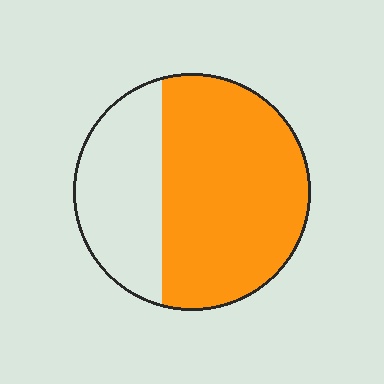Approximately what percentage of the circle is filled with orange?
Approximately 65%.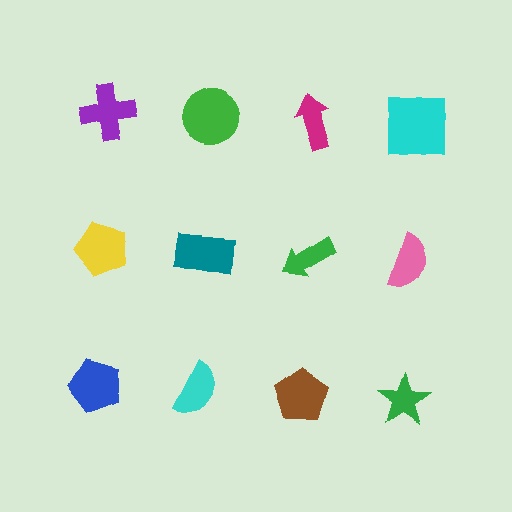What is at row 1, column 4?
A cyan square.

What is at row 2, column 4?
A pink semicircle.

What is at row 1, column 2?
A green circle.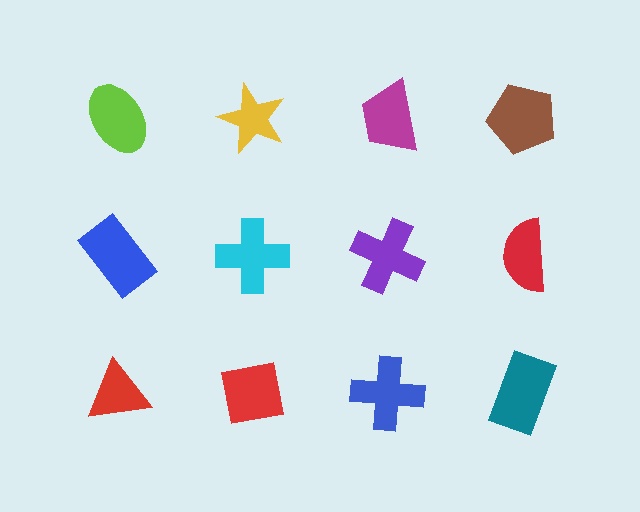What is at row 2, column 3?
A purple cross.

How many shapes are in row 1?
4 shapes.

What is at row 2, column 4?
A red semicircle.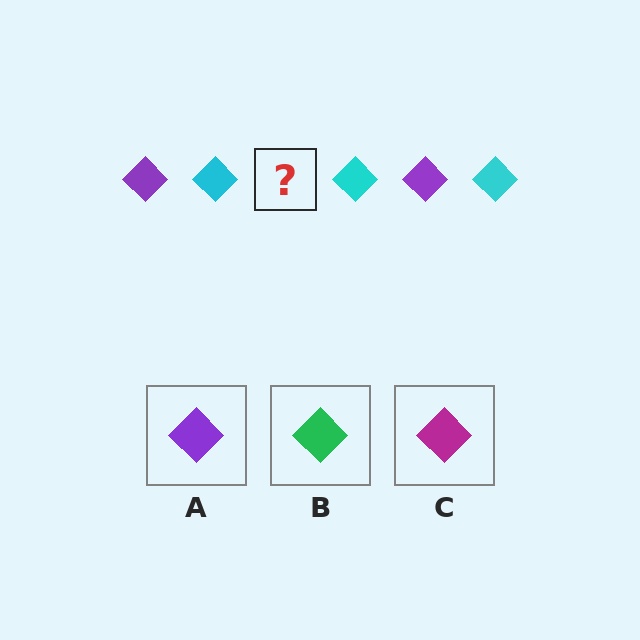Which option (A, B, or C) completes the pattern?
A.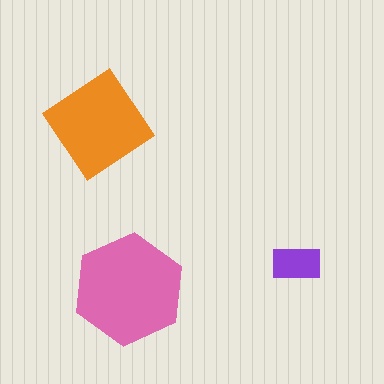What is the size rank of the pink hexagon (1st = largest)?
1st.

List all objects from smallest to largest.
The purple rectangle, the orange diamond, the pink hexagon.